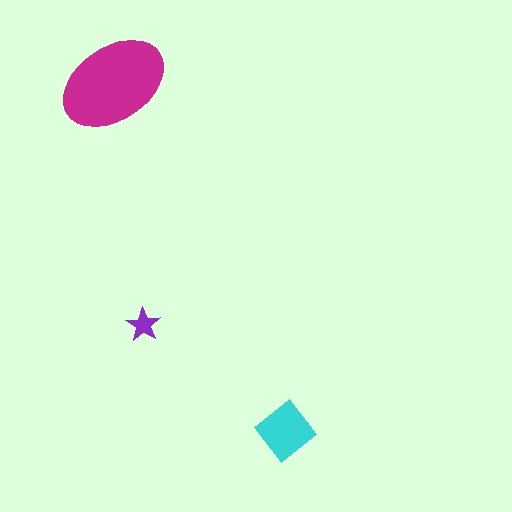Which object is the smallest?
The purple star.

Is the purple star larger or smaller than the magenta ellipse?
Smaller.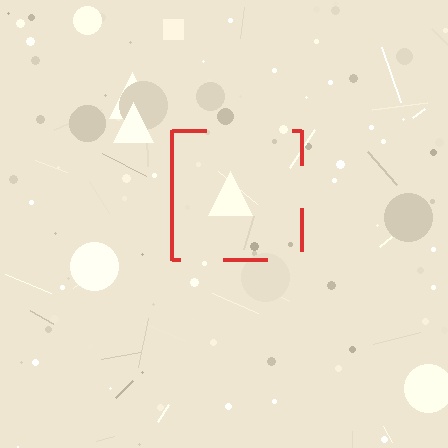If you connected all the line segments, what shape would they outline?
They would outline a square.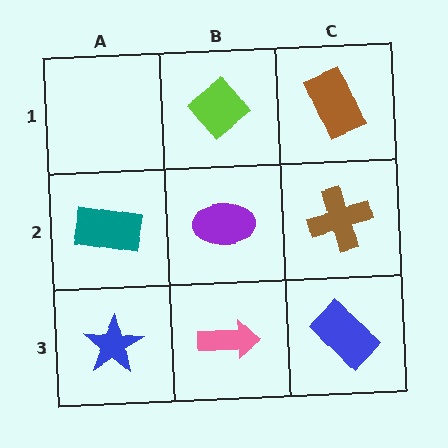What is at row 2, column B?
A purple ellipse.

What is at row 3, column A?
A blue star.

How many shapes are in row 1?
2 shapes.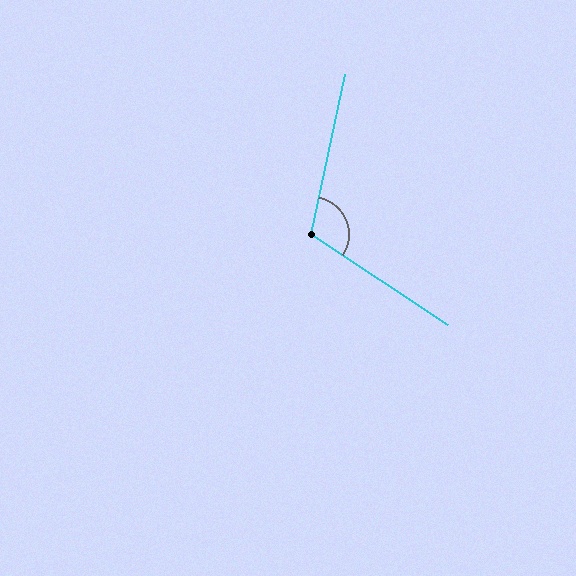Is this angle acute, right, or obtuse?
It is obtuse.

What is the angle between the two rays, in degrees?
Approximately 111 degrees.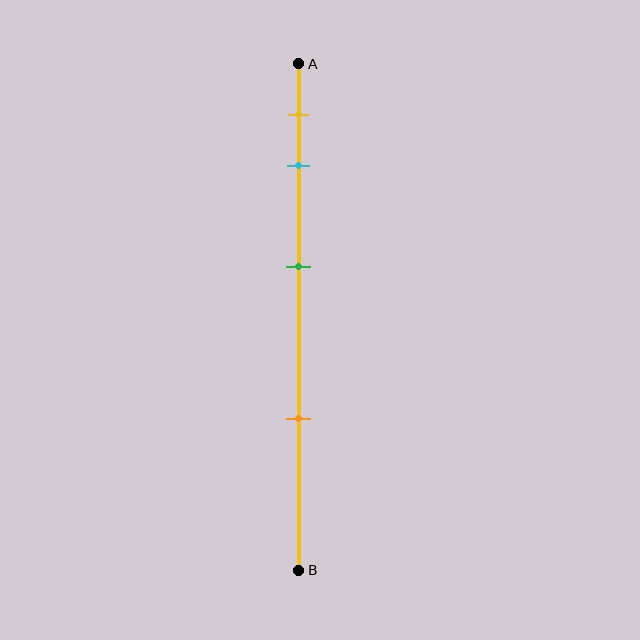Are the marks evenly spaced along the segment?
No, the marks are not evenly spaced.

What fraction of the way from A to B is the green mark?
The green mark is approximately 40% (0.4) of the way from A to B.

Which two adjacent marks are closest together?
The yellow and cyan marks are the closest adjacent pair.